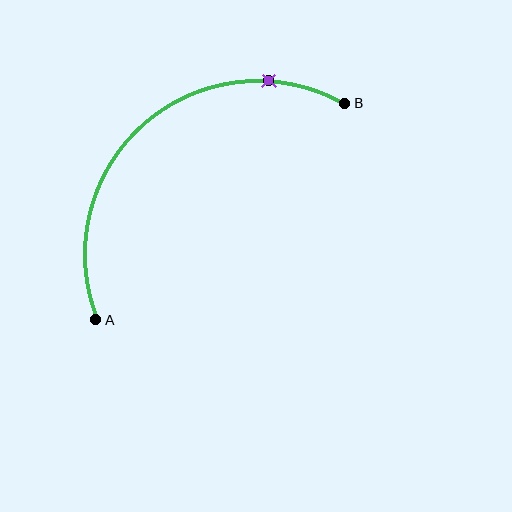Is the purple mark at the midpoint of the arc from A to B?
No. The purple mark lies on the arc but is closer to endpoint B. The arc midpoint would be at the point on the curve equidistant along the arc from both A and B.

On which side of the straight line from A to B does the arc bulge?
The arc bulges above and to the left of the straight line connecting A and B.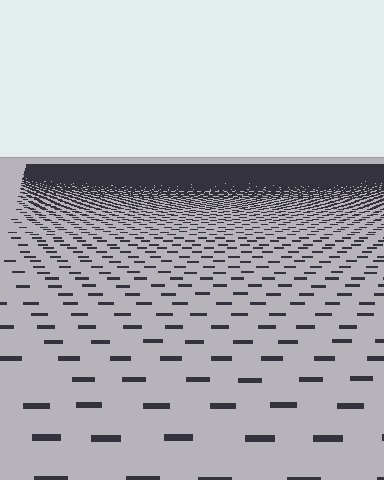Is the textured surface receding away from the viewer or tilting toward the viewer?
The surface is receding away from the viewer. Texture elements get smaller and denser toward the top.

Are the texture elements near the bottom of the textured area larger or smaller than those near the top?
Larger. Near the bottom, elements are closer to the viewer and appear at a bigger on-screen size.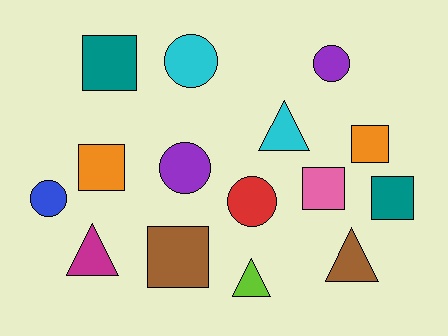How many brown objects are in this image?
There are 2 brown objects.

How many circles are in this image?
There are 5 circles.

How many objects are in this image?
There are 15 objects.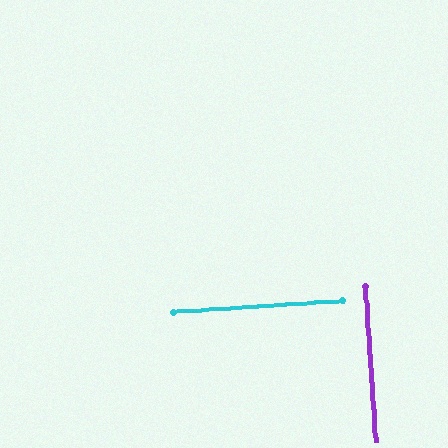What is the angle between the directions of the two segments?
Approximately 90 degrees.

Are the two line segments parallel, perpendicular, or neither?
Perpendicular — they meet at approximately 90°.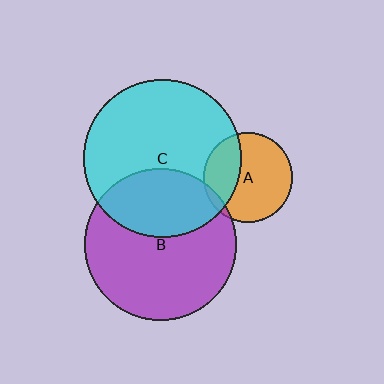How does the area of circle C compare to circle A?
Approximately 3.1 times.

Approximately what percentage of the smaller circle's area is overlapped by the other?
Approximately 5%.